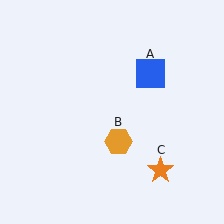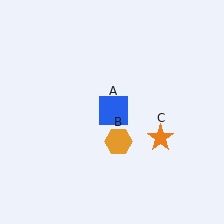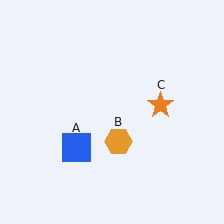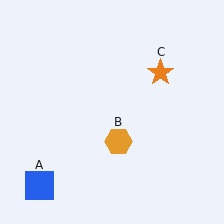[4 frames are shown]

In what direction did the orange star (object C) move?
The orange star (object C) moved up.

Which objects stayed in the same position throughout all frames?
Orange hexagon (object B) remained stationary.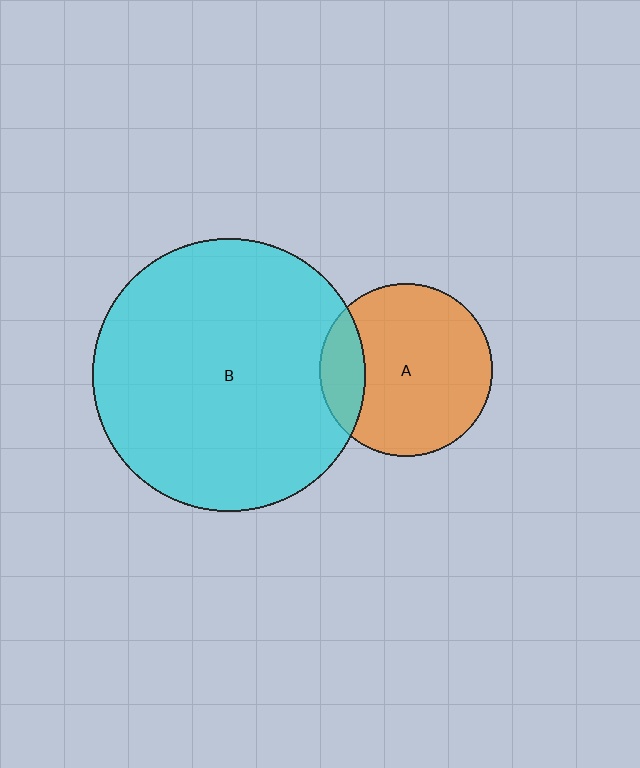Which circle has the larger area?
Circle B (cyan).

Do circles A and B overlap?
Yes.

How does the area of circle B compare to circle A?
Approximately 2.5 times.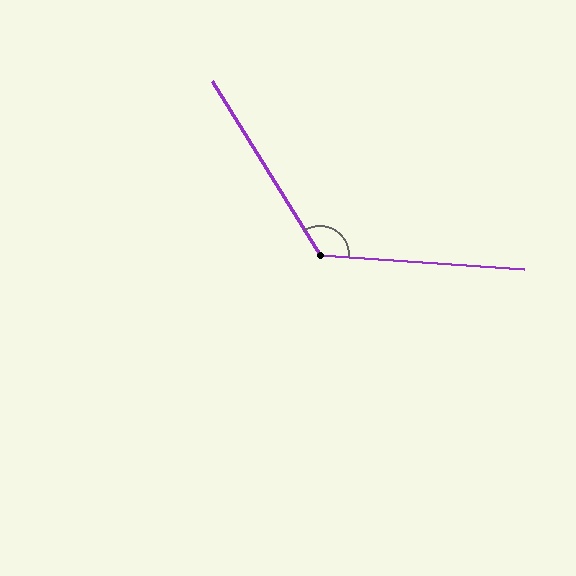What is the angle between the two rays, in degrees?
Approximately 126 degrees.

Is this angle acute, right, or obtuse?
It is obtuse.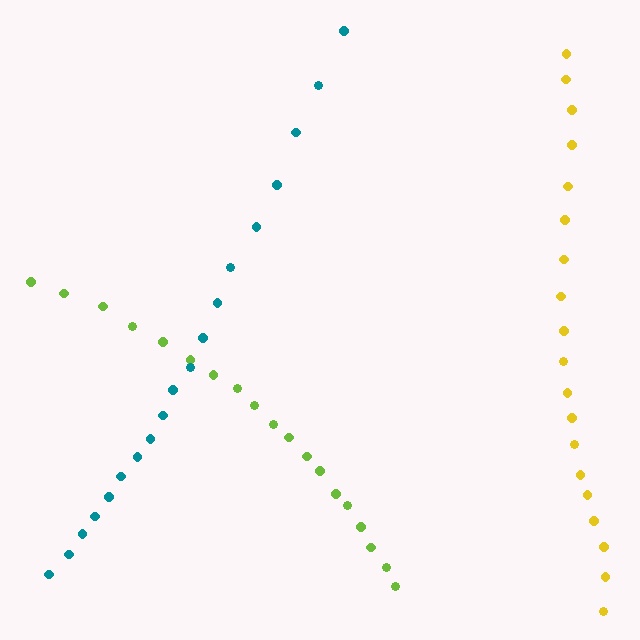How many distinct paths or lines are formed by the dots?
There are 3 distinct paths.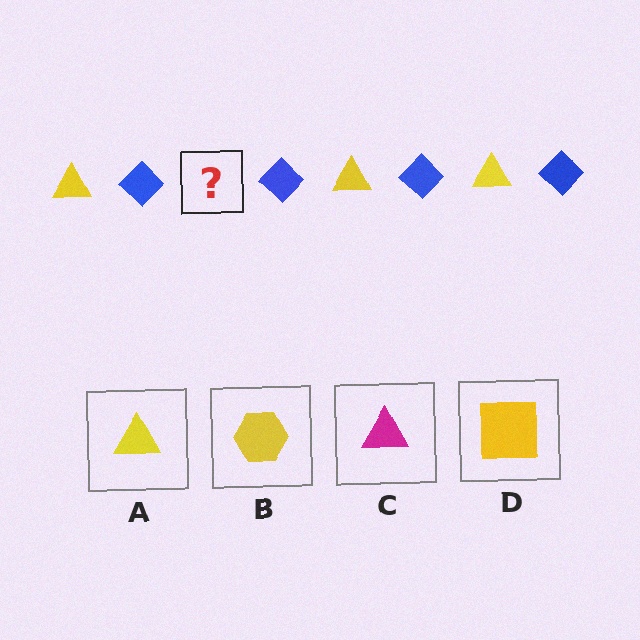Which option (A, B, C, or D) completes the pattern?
A.